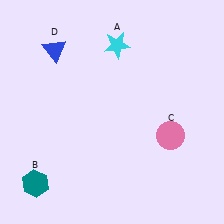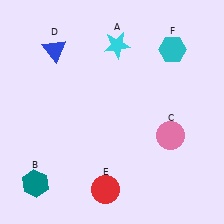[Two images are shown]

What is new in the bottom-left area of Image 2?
A red circle (E) was added in the bottom-left area of Image 2.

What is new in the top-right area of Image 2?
A cyan hexagon (F) was added in the top-right area of Image 2.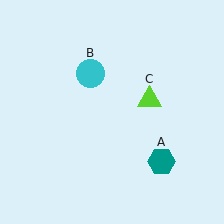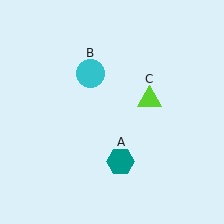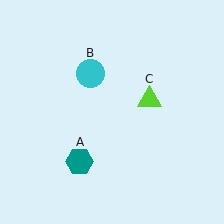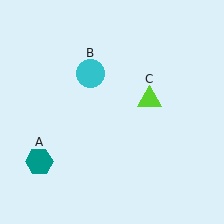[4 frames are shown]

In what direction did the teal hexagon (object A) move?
The teal hexagon (object A) moved left.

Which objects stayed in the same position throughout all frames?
Cyan circle (object B) and lime triangle (object C) remained stationary.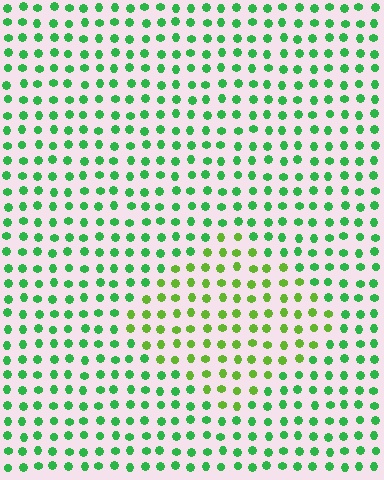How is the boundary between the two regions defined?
The boundary is defined purely by a slight shift in hue (about 35 degrees). Spacing, size, and orientation are identical on both sides.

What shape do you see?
I see a diamond.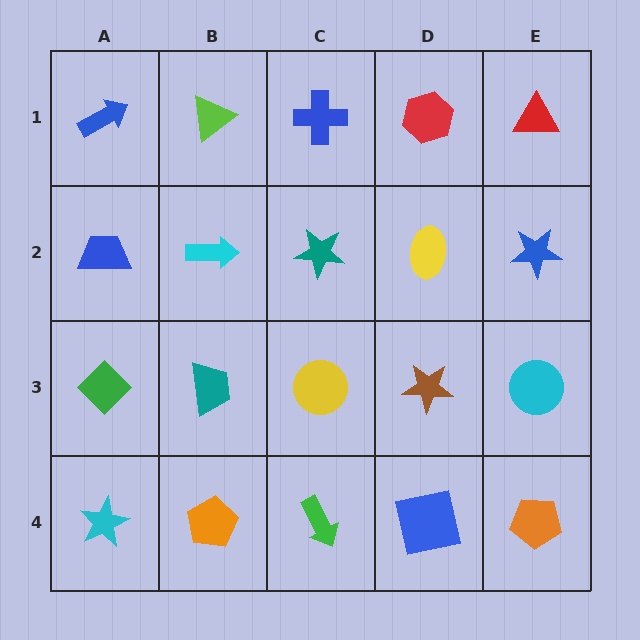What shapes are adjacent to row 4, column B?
A teal trapezoid (row 3, column B), a cyan star (row 4, column A), a green arrow (row 4, column C).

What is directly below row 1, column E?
A blue star.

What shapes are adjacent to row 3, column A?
A blue trapezoid (row 2, column A), a cyan star (row 4, column A), a teal trapezoid (row 3, column B).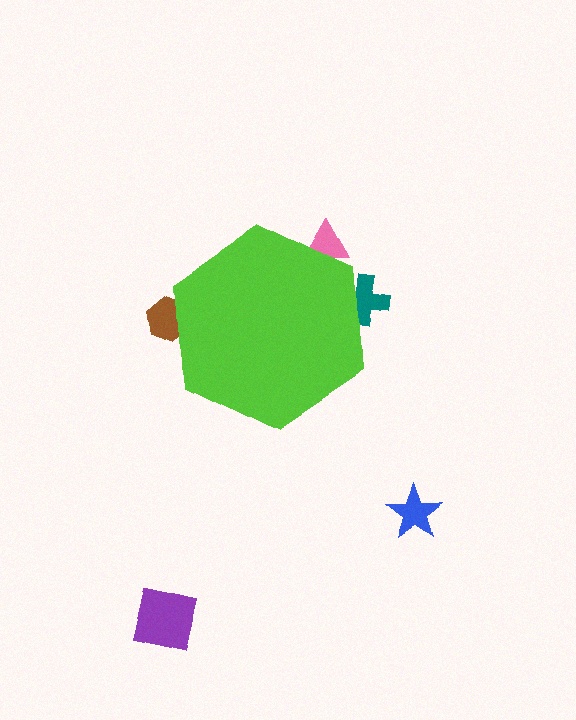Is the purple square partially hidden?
No, the purple square is fully visible.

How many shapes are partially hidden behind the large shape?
3 shapes are partially hidden.